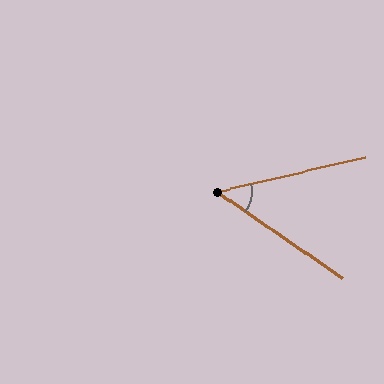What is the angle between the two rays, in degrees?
Approximately 48 degrees.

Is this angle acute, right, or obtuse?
It is acute.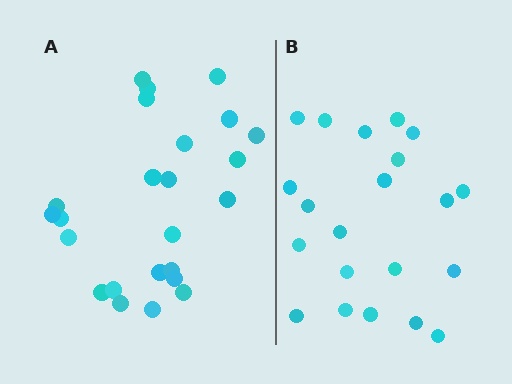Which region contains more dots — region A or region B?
Region A (the left region) has more dots.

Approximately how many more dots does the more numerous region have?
Region A has just a few more — roughly 2 or 3 more dots than region B.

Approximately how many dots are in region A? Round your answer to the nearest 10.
About 20 dots. (The exact count is 24, which rounds to 20.)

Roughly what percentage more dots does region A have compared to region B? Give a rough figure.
About 15% more.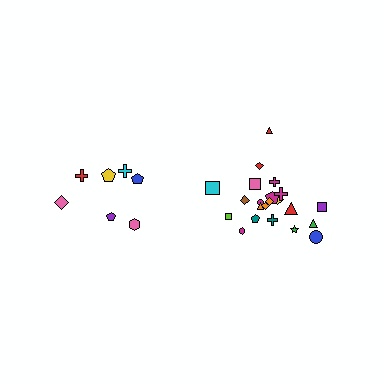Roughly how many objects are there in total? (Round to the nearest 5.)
Roughly 30 objects in total.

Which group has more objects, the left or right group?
The right group.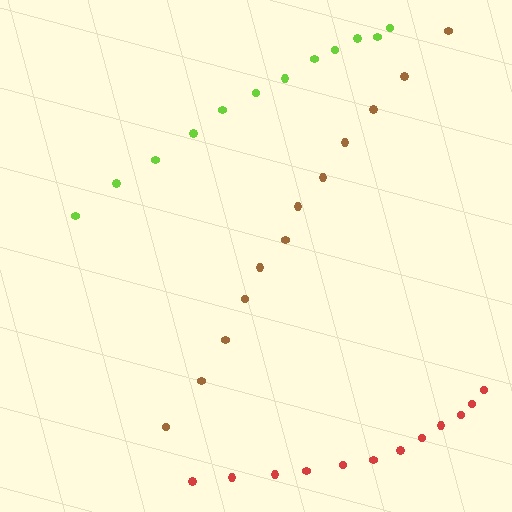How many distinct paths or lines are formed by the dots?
There are 3 distinct paths.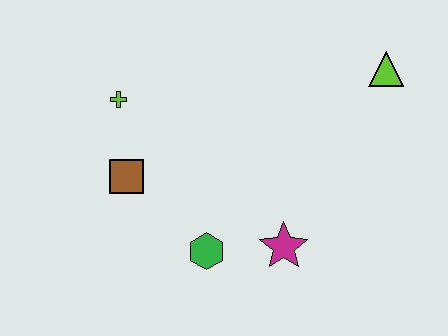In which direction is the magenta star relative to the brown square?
The magenta star is to the right of the brown square.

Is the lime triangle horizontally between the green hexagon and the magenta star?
No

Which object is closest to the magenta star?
The green hexagon is closest to the magenta star.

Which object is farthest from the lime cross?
The lime triangle is farthest from the lime cross.